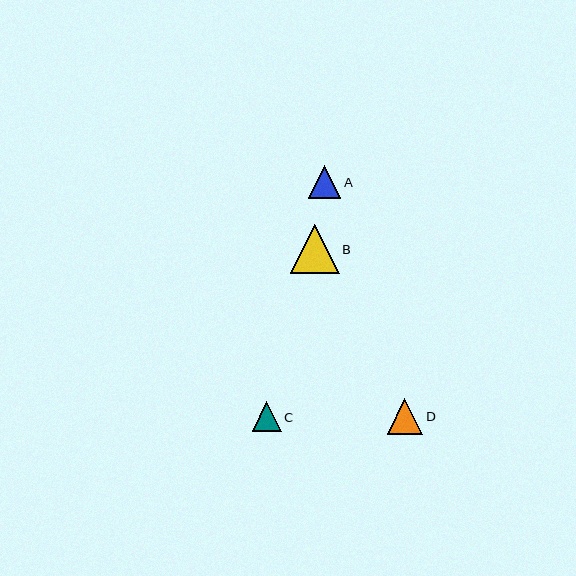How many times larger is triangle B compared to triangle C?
Triangle B is approximately 1.7 times the size of triangle C.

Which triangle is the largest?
Triangle B is the largest with a size of approximately 49 pixels.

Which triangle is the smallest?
Triangle C is the smallest with a size of approximately 29 pixels.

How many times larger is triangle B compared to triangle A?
Triangle B is approximately 1.5 times the size of triangle A.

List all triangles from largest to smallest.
From largest to smallest: B, D, A, C.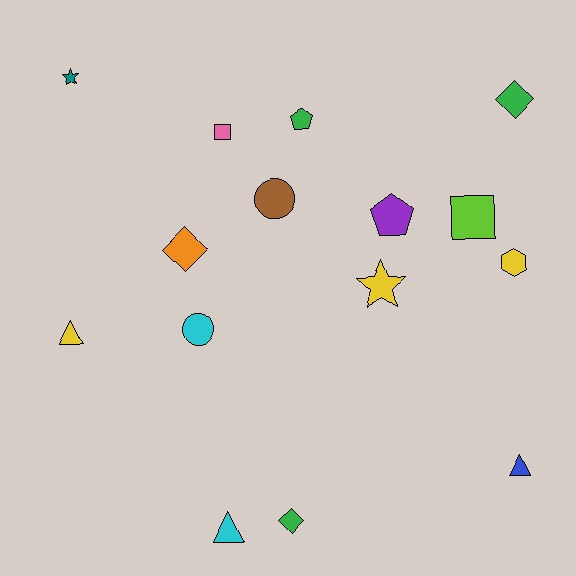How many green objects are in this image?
There are 3 green objects.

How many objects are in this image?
There are 15 objects.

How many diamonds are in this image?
There are 3 diamonds.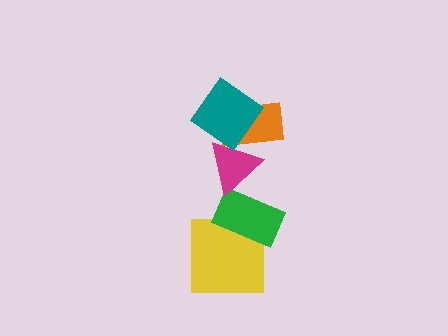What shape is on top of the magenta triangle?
The orange rectangle is on top of the magenta triangle.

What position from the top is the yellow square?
The yellow square is 5th from the top.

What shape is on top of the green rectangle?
The magenta triangle is on top of the green rectangle.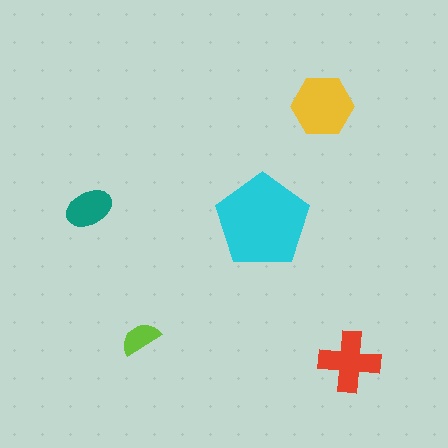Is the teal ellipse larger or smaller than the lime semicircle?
Larger.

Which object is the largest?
The cyan pentagon.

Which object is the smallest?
The lime semicircle.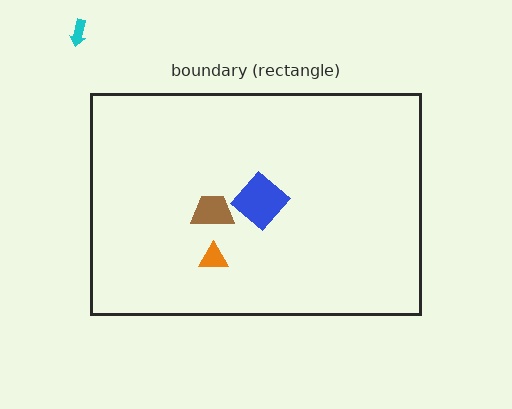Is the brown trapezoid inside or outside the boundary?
Inside.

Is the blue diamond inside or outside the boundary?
Inside.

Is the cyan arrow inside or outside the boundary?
Outside.